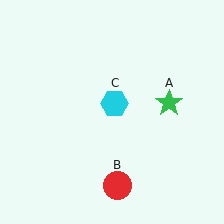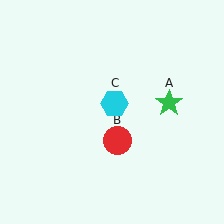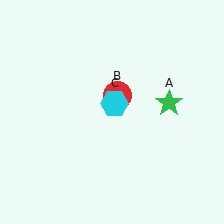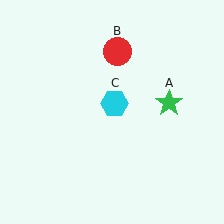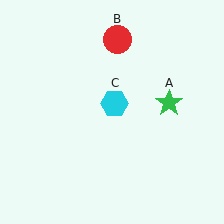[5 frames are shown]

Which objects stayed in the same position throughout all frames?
Green star (object A) and cyan hexagon (object C) remained stationary.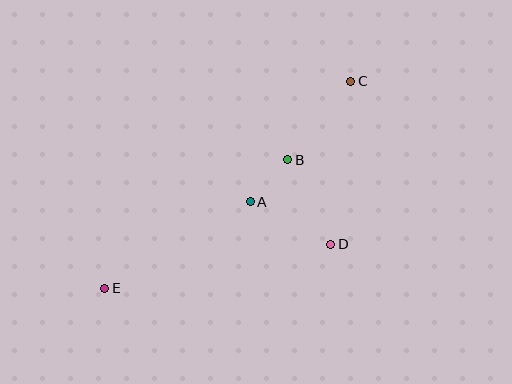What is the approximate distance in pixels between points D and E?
The distance between D and E is approximately 230 pixels.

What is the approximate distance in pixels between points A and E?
The distance between A and E is approximately 169 pixels.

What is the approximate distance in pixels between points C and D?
The distance between C and D is approximately 164 pixels.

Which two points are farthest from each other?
Points C and E are farthest from each other.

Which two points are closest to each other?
Points A and B are closest to each other.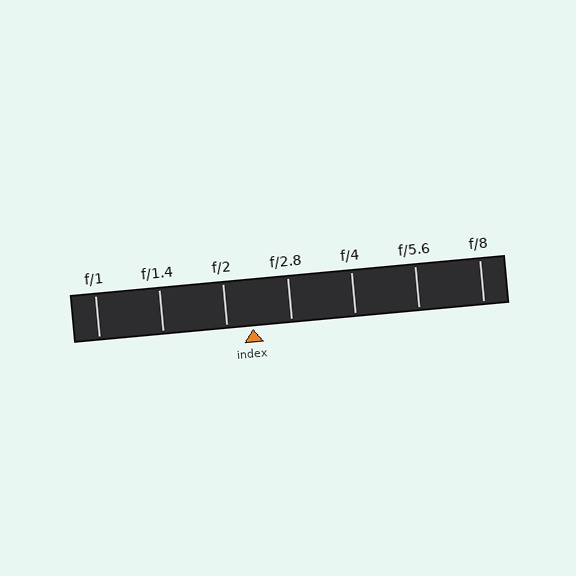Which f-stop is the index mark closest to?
The index mark is closest to f/2.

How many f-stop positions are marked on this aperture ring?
There are 7 f-stop positions marked.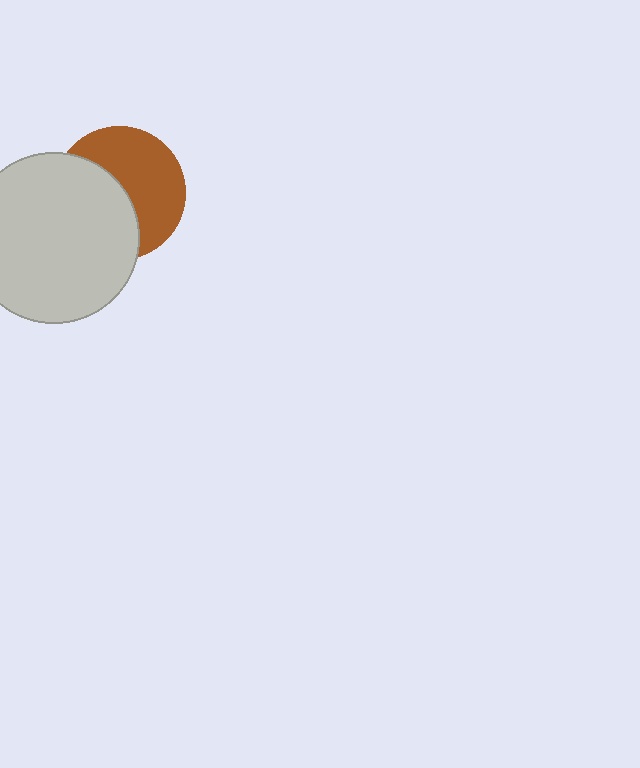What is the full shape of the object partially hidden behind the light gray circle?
The partially hidden object is a brown circle.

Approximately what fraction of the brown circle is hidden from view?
Roughly 47% of the brown circle is hidden behind the light gray circle.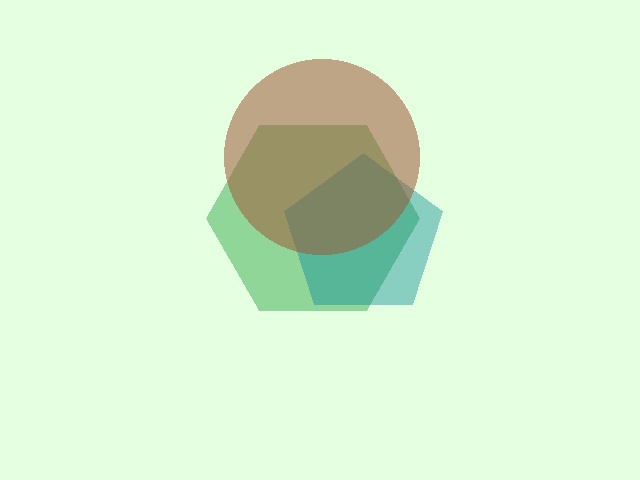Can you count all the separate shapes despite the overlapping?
Yes, there are 3 separate shapes.